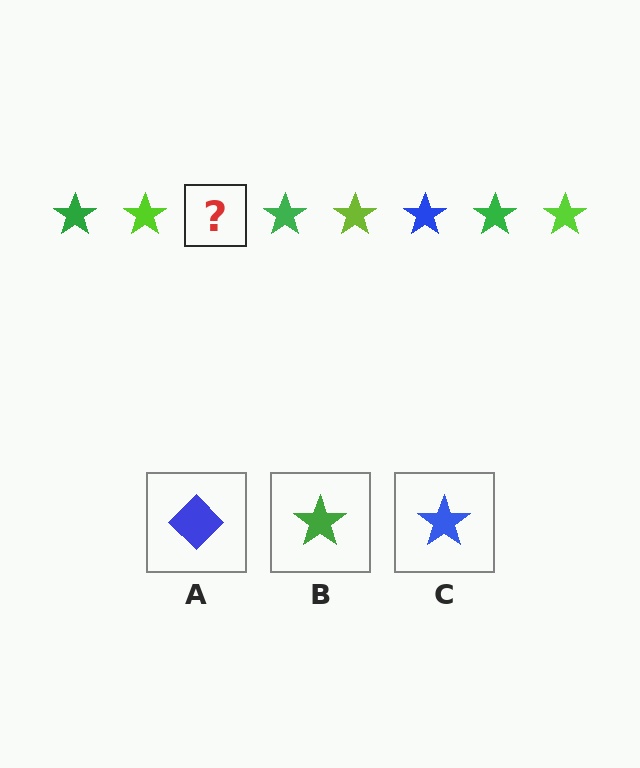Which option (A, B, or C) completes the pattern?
C.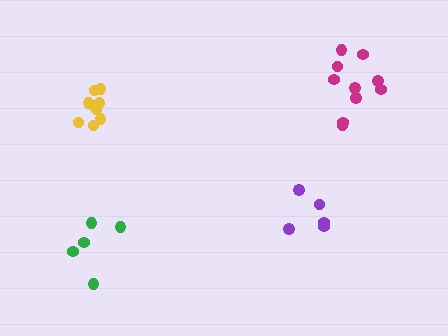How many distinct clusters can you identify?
There are 4 distinct clusters.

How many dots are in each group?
Group 1: 5 dots, Group 2: 10 dots, Group 3: 5 dots, Group 4: 9 dots (29 total).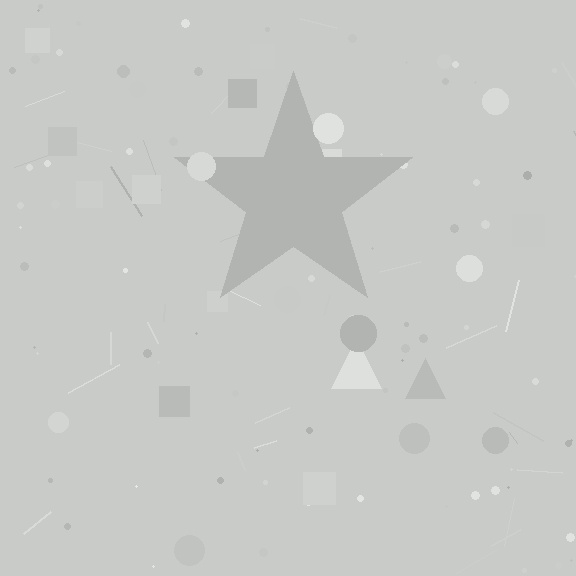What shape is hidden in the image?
A star is hidden in the image.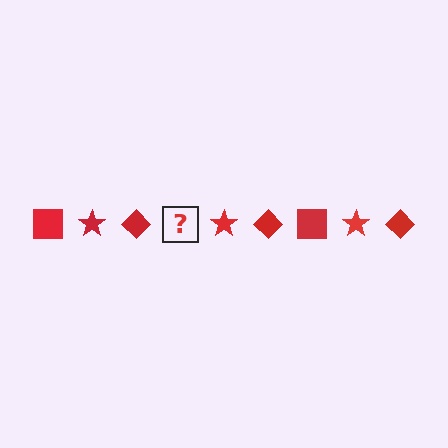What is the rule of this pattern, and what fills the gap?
The rule is that the pattern cycles through square, star, diamond shapes in red. The gap should be filled with a red square.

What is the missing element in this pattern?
The missing element is a red square.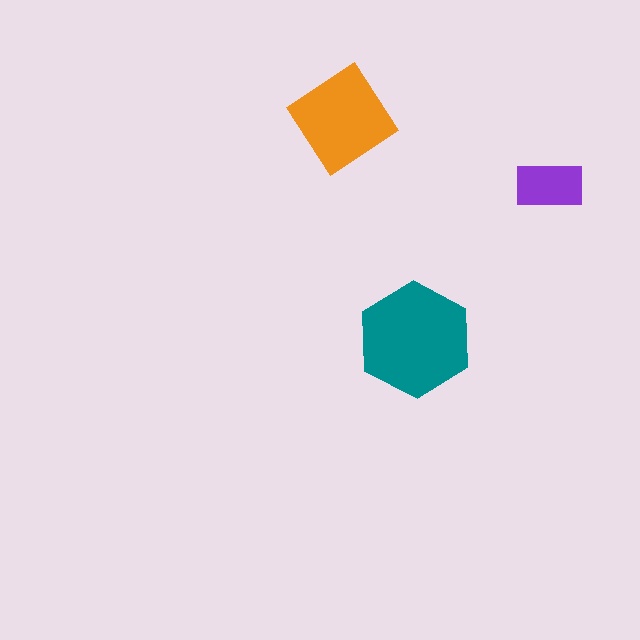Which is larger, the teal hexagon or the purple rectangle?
The teal hexagon.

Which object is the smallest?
The purple rectangle.